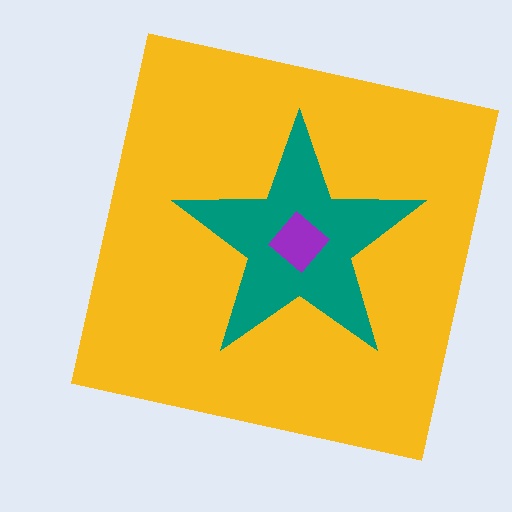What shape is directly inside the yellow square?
The teal star.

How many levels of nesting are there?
3.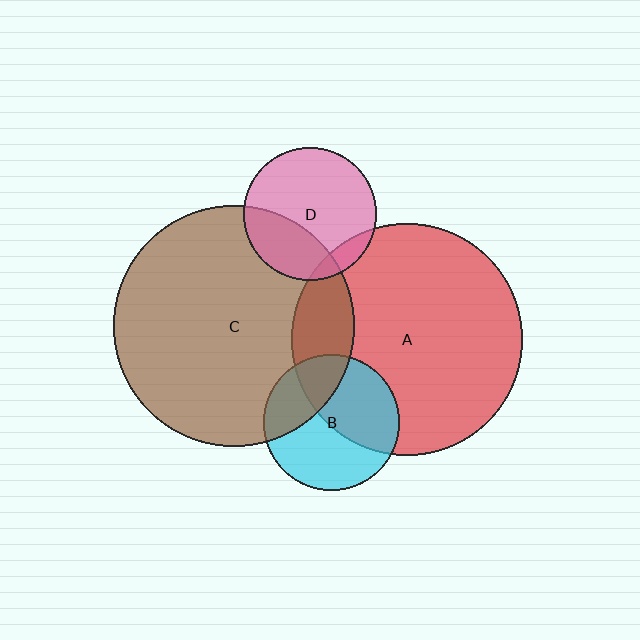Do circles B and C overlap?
Yes.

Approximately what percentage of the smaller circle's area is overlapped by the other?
Approximately 30%.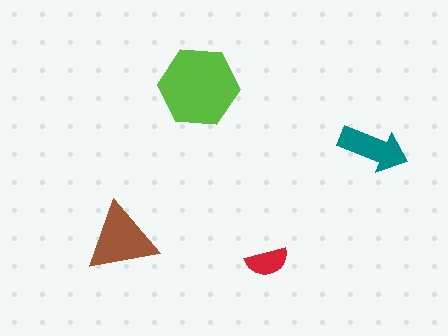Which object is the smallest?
The red semicircle.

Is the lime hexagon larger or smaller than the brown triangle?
Larger.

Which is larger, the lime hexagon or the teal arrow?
The lime hexagon.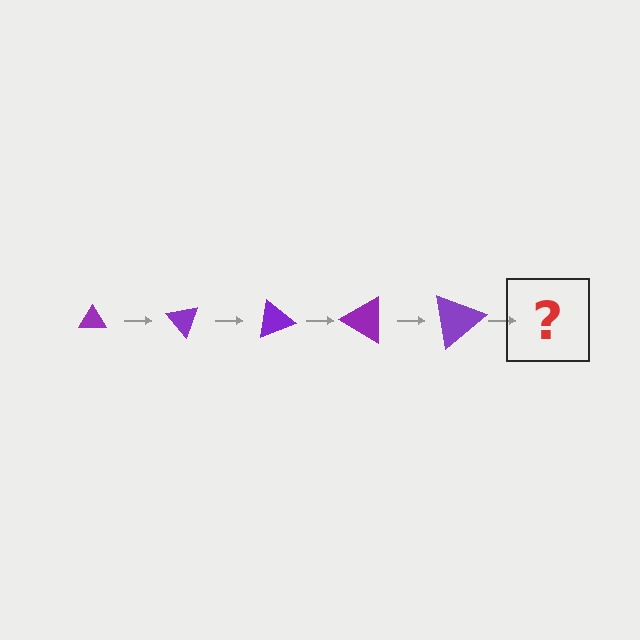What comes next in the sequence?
The next element should be a triangle, larger than the previous one and rotated 250 degrees from the start.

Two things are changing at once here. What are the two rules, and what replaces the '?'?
The two rules are that the triangle grows larger each step and it rotates 50 degrees each step. The '?' should be a triangle, larger than the previous one and rotated 250 degrees from the start.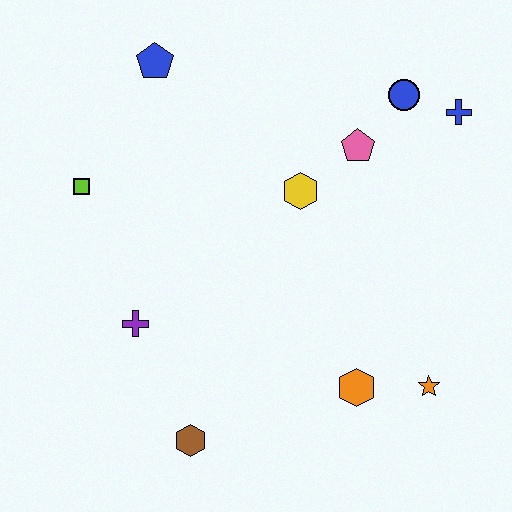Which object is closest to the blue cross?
The blue circle is closest to the blue cross.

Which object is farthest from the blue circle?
The brown hexagon is farthest from the blue circle.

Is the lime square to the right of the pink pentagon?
No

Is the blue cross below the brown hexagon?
No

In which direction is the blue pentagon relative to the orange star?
The blue pentagon is above the orange star.